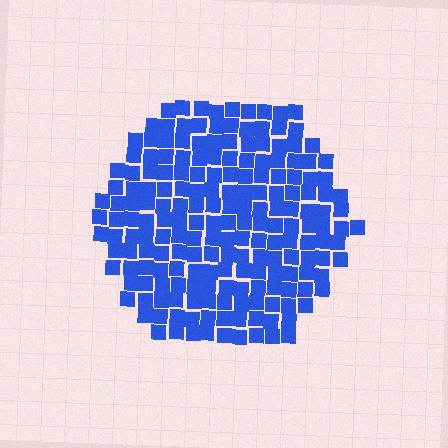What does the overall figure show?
The overall figure shows a hexagon.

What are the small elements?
The small elements are squares.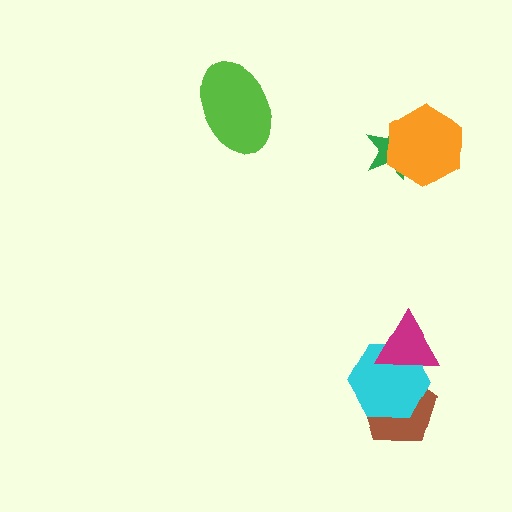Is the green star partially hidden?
Yes, it is partially covered by another shape.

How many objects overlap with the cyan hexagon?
2 objects overlap with the cyan hexagon.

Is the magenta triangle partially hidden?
No, no other shape covers it.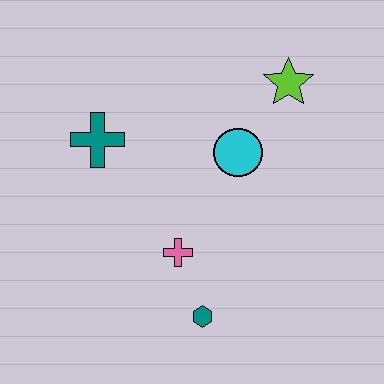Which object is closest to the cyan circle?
The lime star is closest to the cyan circle.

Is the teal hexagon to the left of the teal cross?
No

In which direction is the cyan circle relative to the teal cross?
The cyan circle is to the right of the teal cross.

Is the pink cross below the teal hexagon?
No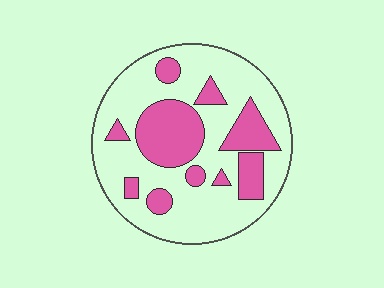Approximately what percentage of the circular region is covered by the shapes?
Approximately 30%.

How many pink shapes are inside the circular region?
10.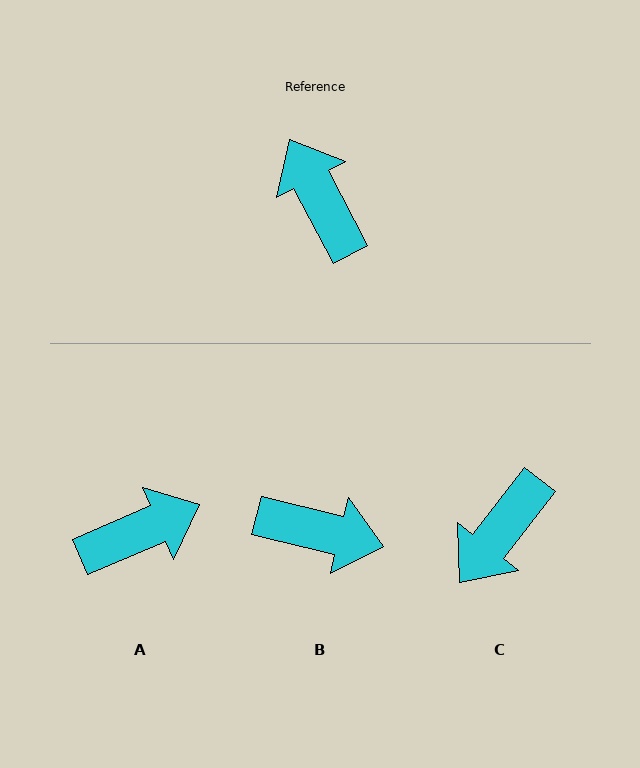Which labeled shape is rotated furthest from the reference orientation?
B, about 131 degrees away.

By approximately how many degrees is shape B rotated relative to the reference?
Approximately 131 degrees clockwise.